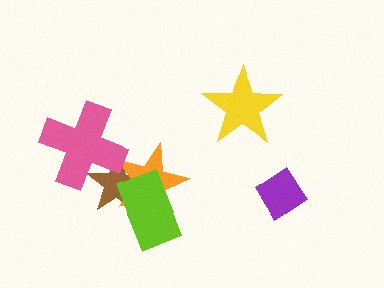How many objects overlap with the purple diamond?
0 objects overlap with the purple diamond.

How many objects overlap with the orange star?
2 objects overlap with the orange star.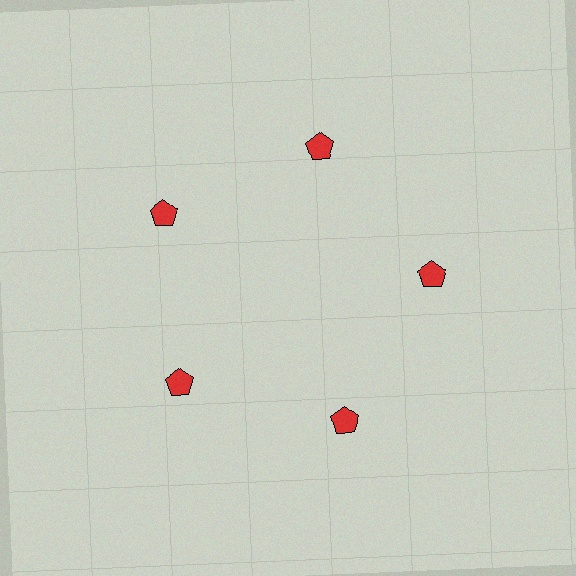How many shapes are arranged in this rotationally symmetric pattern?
There are 5 shapes, arranged in 5 groups of 1.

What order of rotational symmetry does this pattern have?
This pattern has 5-fold rotational symmetry.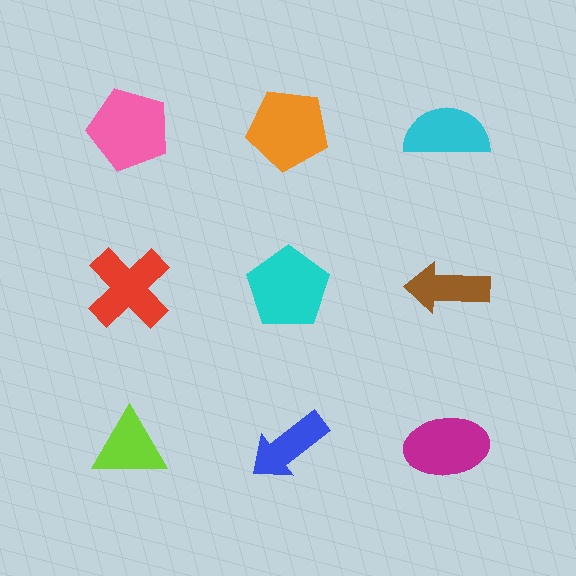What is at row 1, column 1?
A pink pentagon.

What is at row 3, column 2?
A blue arrow.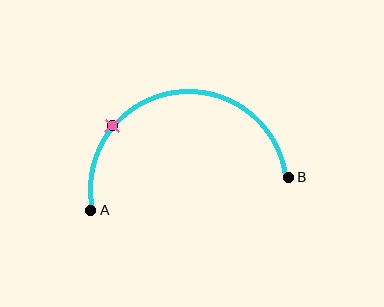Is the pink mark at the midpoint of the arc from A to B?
No. The pink mark lies on the arc but is closer to endpoint A. The arc midpoint would be at the point on the curve equidistant along the arc from both A and B.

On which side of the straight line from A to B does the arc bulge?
The arc bulges above the straight line connecting A and B.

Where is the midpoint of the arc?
The arc midpoint is the point on the curve farthest from the straight line joining A and B. It sits above that line.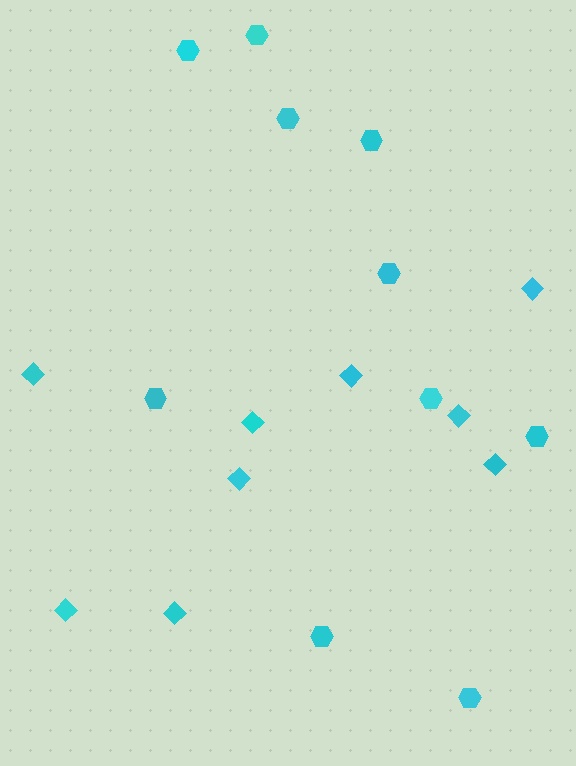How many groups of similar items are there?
There are 2 groups: one group of diamonds (9) and one group of hexagons (10).